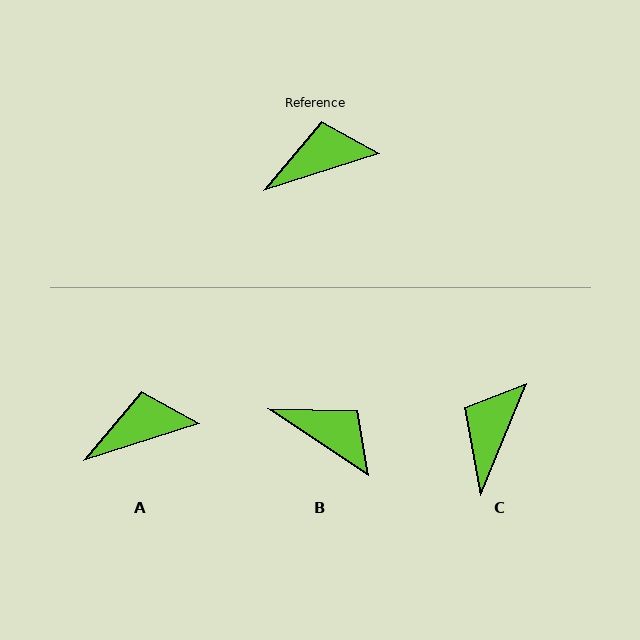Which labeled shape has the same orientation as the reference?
A.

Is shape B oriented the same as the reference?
No, it is off by about 51 degrees.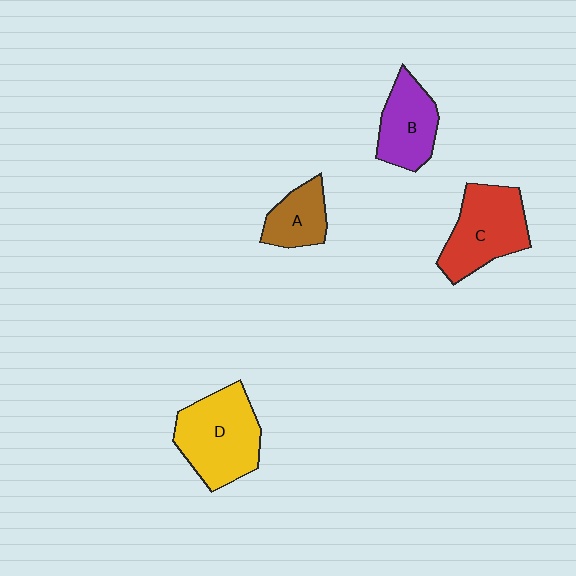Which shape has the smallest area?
Shape A (brown).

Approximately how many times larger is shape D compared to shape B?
Approximately 1.5 times.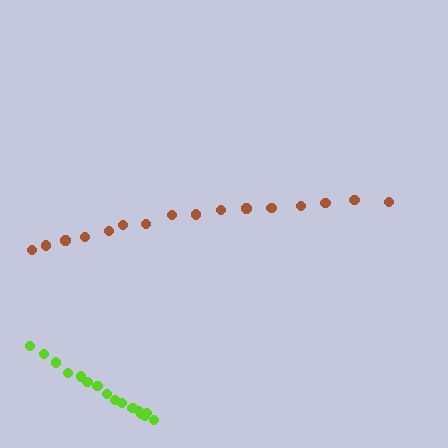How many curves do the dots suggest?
There are 2 distinct paths.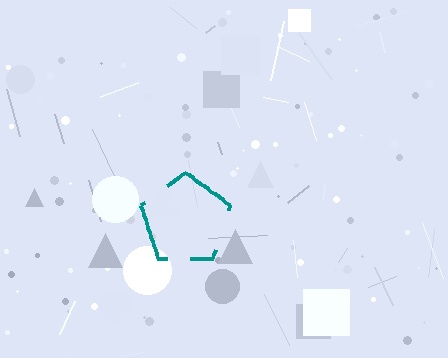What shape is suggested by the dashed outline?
The dashed outline suggests a pentagon.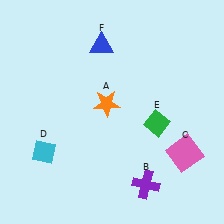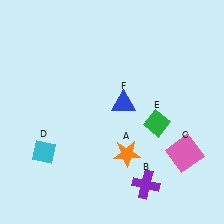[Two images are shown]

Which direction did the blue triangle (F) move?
The blue triangle (F) moved down.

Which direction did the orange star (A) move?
The orange star (A) moved down.